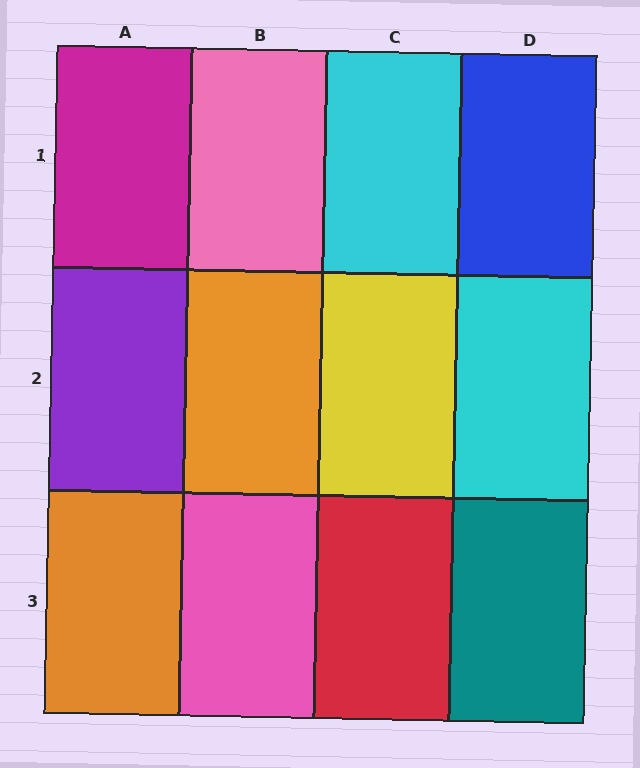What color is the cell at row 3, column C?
Red.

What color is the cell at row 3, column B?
Pink.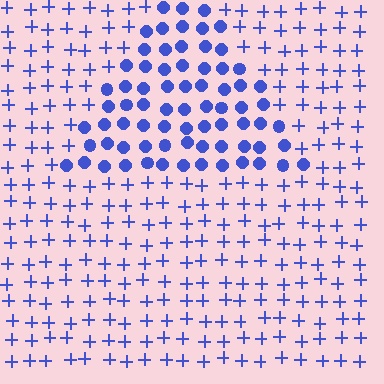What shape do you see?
I see a triangle.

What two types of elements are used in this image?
The image uses circles inside the triangle region and plus signs outside it.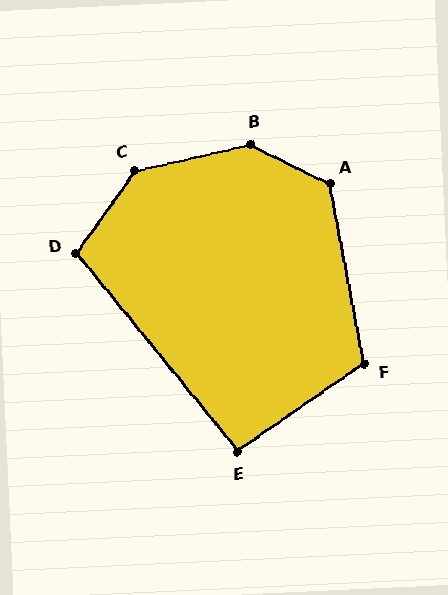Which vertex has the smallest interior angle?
E, at approximately 94 degrees.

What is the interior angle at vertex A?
Approximately 127 degrees (obtuse).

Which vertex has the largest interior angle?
B, at approximately 141 degrees.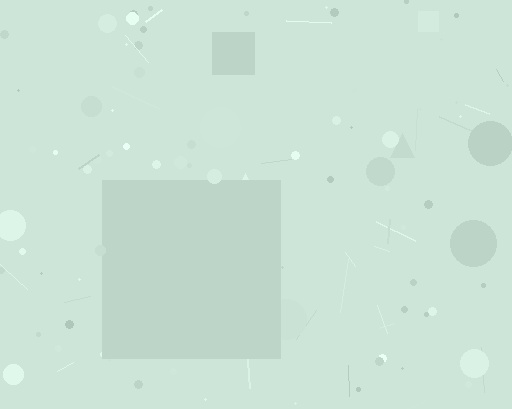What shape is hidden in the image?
A square is hidden in the image.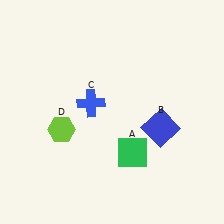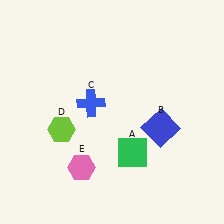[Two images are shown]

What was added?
A pink hexagon (E) was added in Image 2.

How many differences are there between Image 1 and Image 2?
There is 1 difference between the two images.